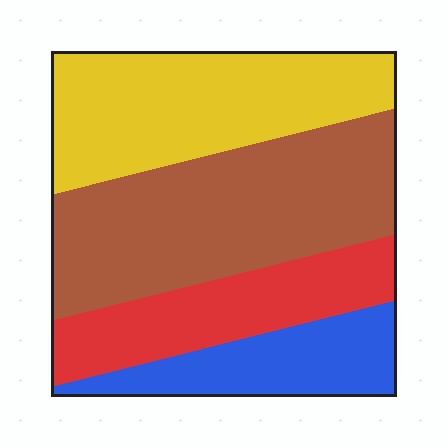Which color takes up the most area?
Brown, at roughly 35%.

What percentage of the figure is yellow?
Yellow takes up between a quarter and a half of the figure.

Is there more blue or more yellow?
Yellow.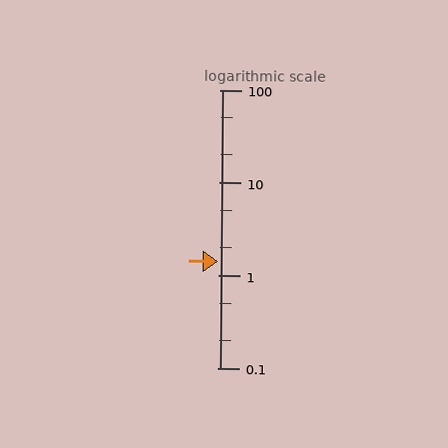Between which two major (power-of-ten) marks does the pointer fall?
The pointer is between 1 and 10.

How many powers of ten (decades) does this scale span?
The scale spans 3 decades, from 0.1 to 100.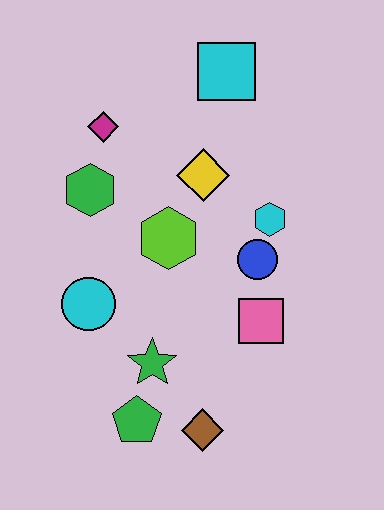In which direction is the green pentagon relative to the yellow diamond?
The green pentagon is below the yellow diamond.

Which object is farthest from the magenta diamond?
The brown diamond is farthest from the magenta diamond.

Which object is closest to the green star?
The green pentagon is closest to the green star.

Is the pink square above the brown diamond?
Yes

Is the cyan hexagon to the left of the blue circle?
No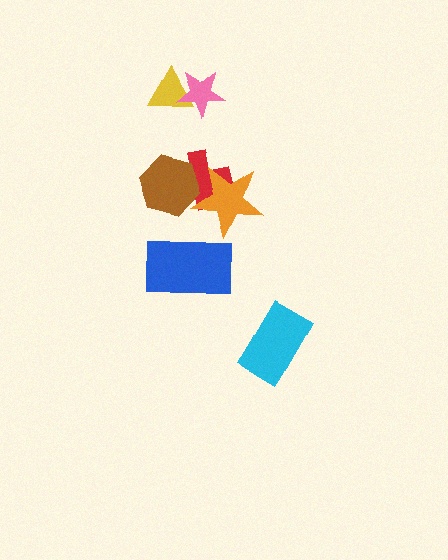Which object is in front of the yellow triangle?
The pink star is in front of the yellow triangle.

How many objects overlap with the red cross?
2 objects overlap with the red cross.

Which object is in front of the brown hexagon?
The orange star is in front of the brown hexagon.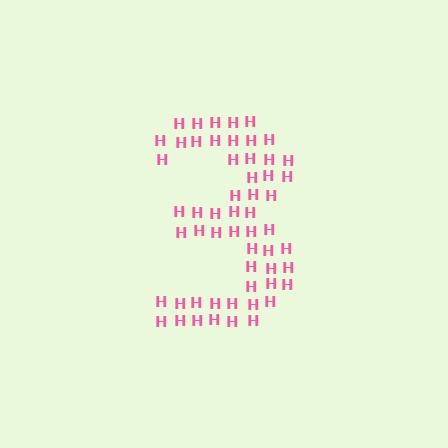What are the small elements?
The small elements are letter H's.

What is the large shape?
The large shape is the digit 3.